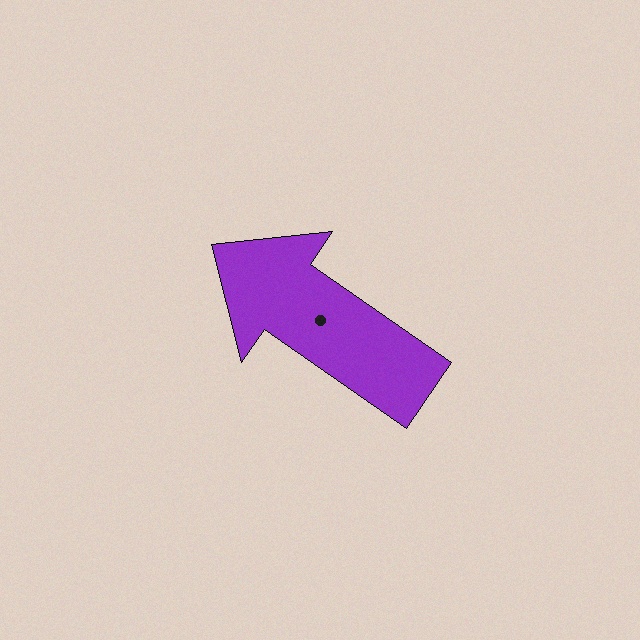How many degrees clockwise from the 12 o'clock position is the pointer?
Approximately 305 degrees.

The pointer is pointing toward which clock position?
Roughly 10 o'clock.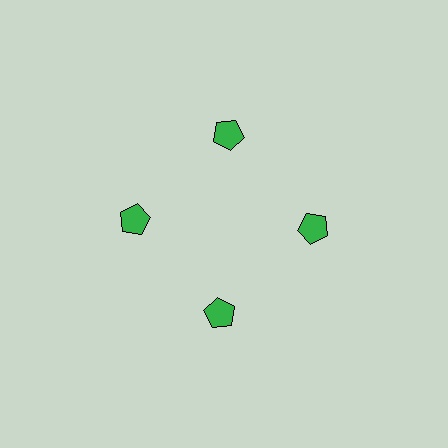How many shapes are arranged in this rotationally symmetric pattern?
There are 4 shapes, arranged in 4 groups of 1.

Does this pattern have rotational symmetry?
Yes, this pattern has 4-fold rotational symmetry. It looks the same after rotating 90 degrees around the center.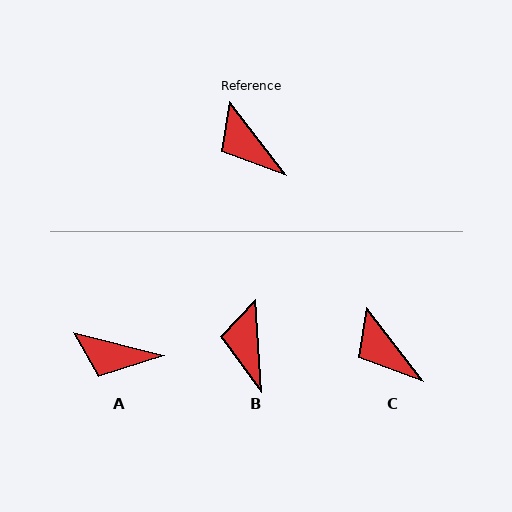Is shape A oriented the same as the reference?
No, it is off by about 38 degrees.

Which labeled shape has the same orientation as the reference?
C.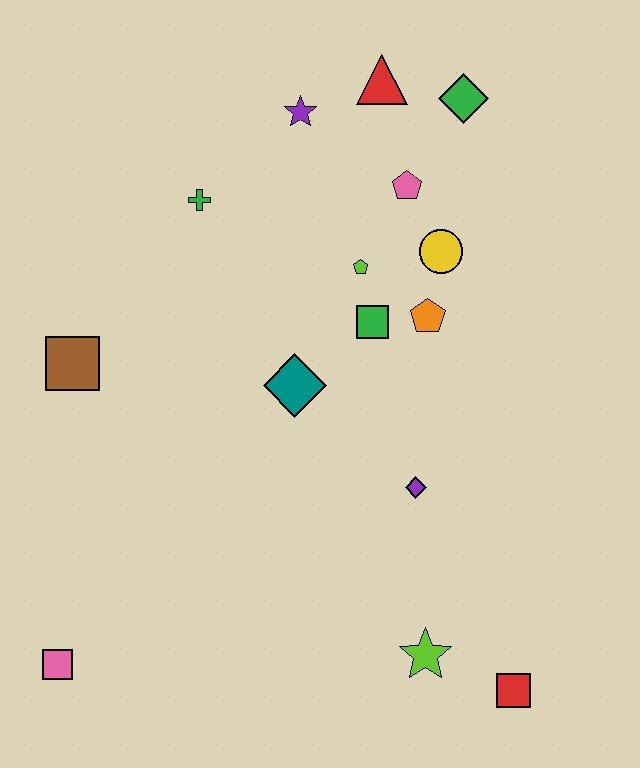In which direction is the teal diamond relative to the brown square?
The teal diamond is to the right of the brown square.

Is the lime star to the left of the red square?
Yes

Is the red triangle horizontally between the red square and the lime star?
No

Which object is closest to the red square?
The lime star is closest to the red square.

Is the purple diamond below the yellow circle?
Yes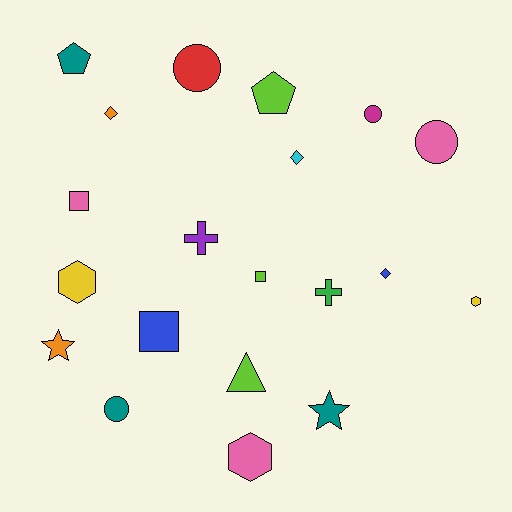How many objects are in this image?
There are 20 objects.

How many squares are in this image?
There are 3 squares.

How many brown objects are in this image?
There are no brown objects.